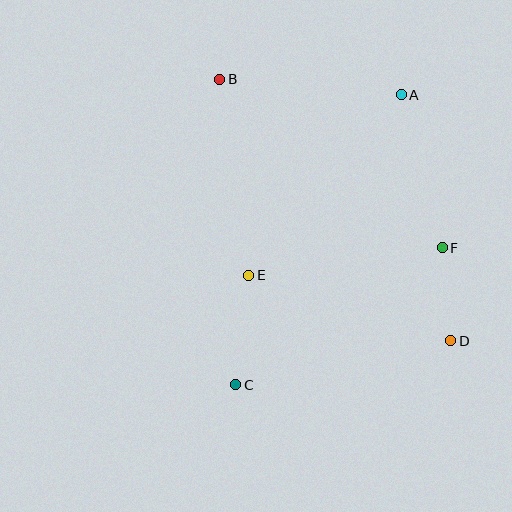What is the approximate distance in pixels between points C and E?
The distance between C and E is approximately 110 pixels.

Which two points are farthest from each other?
Points B and D are farthest from each other.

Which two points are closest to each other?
Points D and F are closest to each other.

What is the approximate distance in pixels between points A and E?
The distance between A and E is approximately 236 pixels.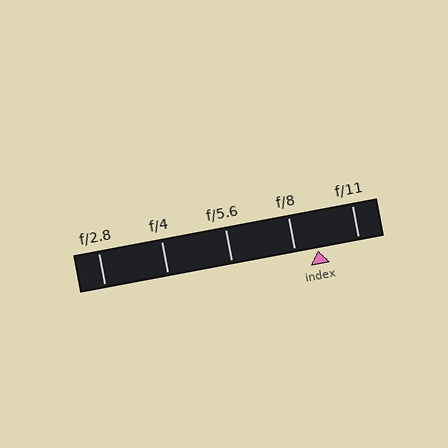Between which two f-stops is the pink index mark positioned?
The index mark is between f/8 and f/11.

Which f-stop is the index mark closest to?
The index mark is closest to f/8.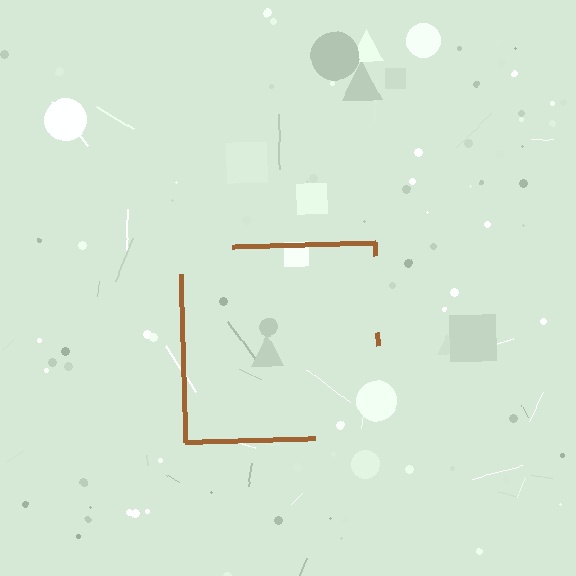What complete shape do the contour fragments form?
The contour fragments form a square.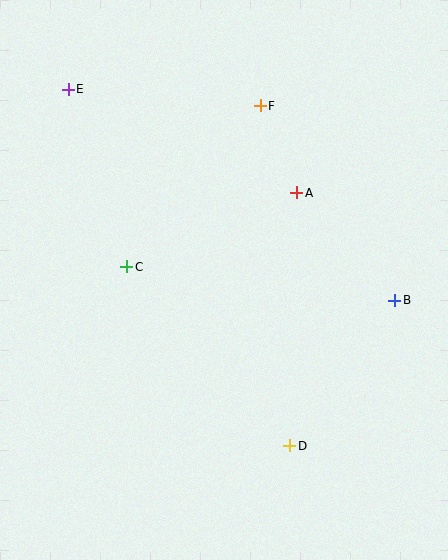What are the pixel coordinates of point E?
Point E is at (68, 89).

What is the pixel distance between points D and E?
The distance between D and E is 420 pixels.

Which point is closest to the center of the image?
Point C at (127, 267) is closest to the center.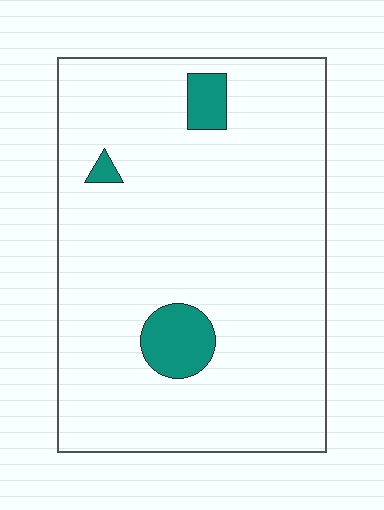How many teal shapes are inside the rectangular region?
3.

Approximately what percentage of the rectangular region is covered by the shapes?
Approximately 5%.